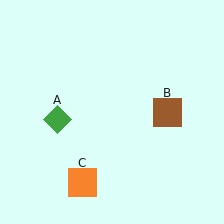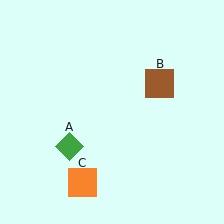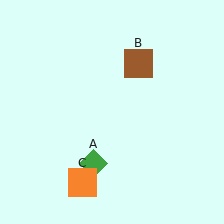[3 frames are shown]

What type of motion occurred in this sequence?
The green diamond (object A), brown square (object B) rotated counterclockwise around the center of the scene.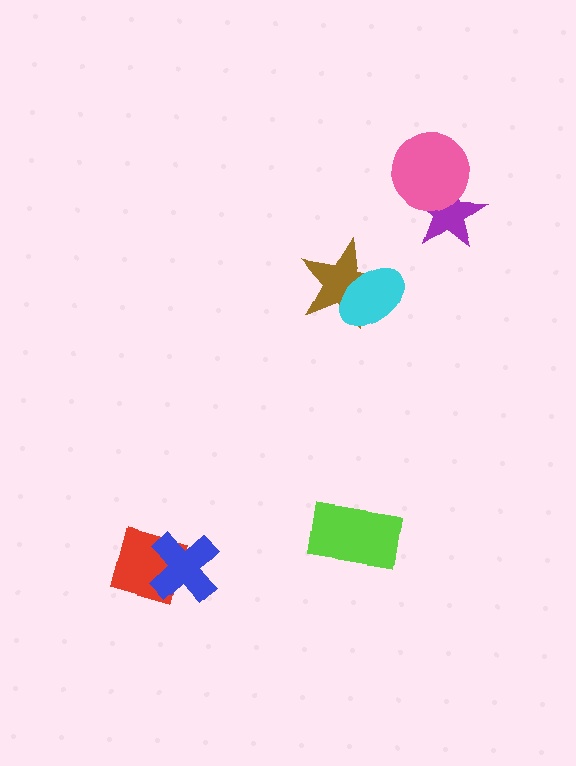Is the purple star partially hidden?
Yes, it is partially covered by another shape.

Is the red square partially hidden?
Yes, it is partially covered by another shape.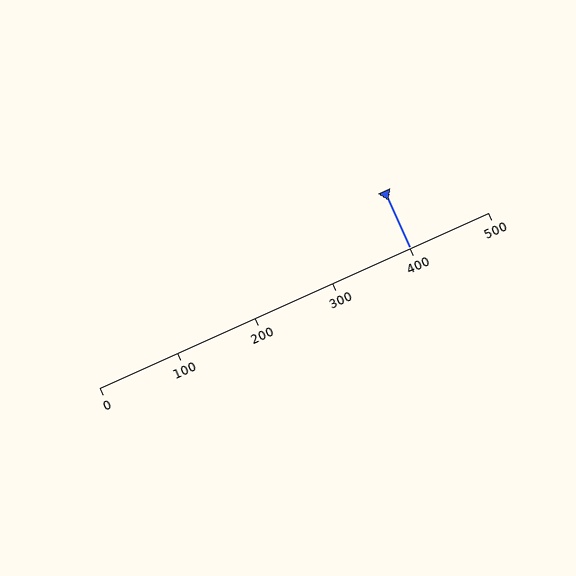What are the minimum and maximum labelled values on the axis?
The axis runs from 0 to 500.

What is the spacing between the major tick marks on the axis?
The major ticks are spaced 100 apart.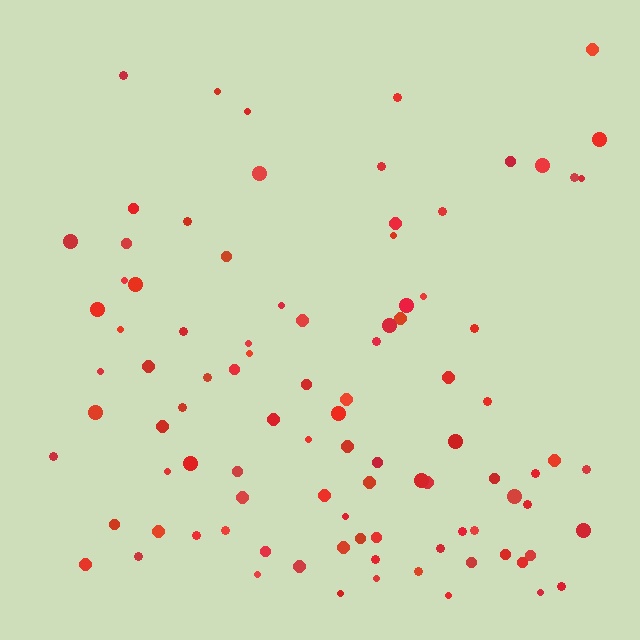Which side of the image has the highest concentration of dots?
The bottom.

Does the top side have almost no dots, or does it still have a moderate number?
Still a moderate number, just noticeably fewer than the bottom.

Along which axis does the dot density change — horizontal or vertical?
Vertical.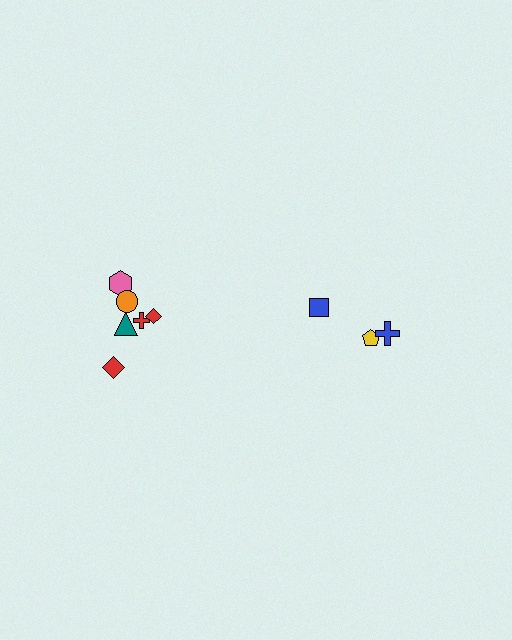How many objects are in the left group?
There are 6 objects.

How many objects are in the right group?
There are 3 objects.